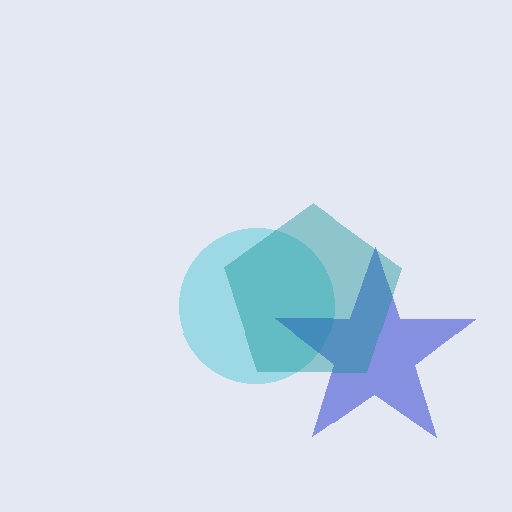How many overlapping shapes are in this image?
There are 3 overlapping shapes in the image.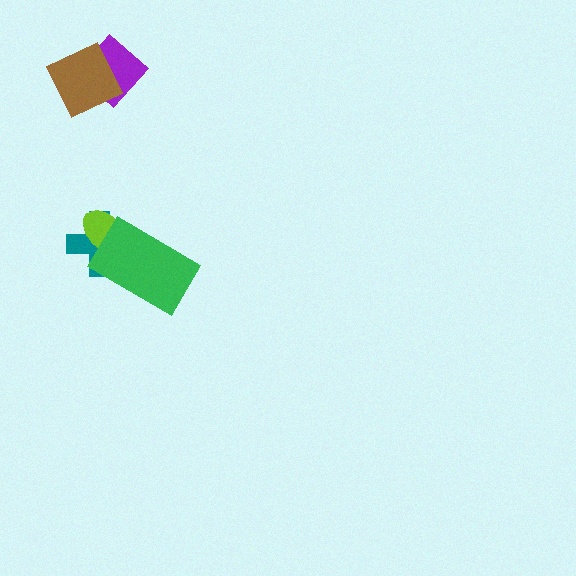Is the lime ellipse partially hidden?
Yes, it is partially covered by another shape.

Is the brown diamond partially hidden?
No, no other shape covers it.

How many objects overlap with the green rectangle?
2 objects overlap with the green rectangle.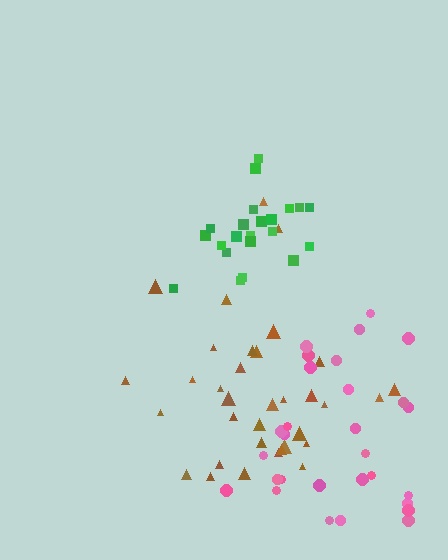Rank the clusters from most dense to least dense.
green, brown, pink.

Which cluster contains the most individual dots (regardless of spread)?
Brown (35).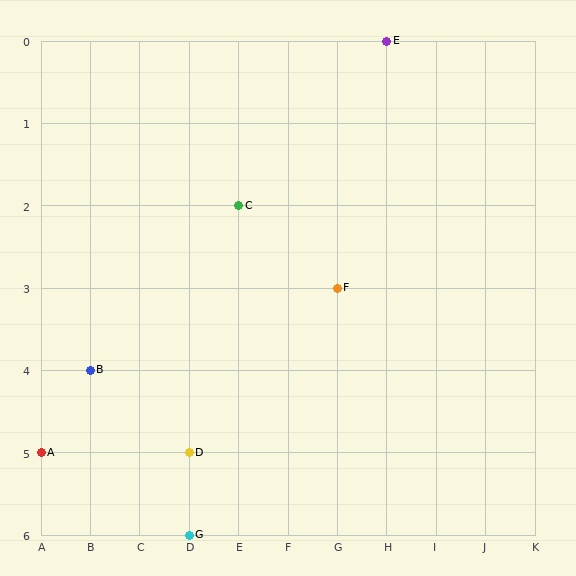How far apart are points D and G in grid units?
Points D and G are 1 row apart.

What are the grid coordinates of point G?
Point G is at grid coordinates (D, 6).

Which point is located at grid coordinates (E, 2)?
Point C is at (E, 2).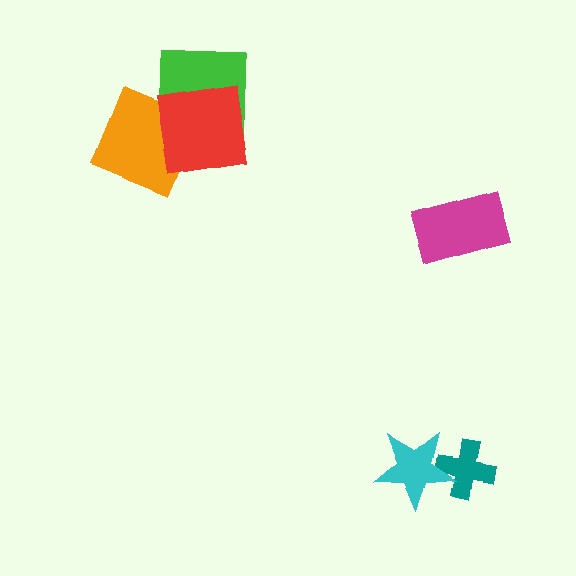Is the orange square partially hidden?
Yes, it is partially covered by another shape.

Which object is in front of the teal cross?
The cyan star is in front of the teal cross.